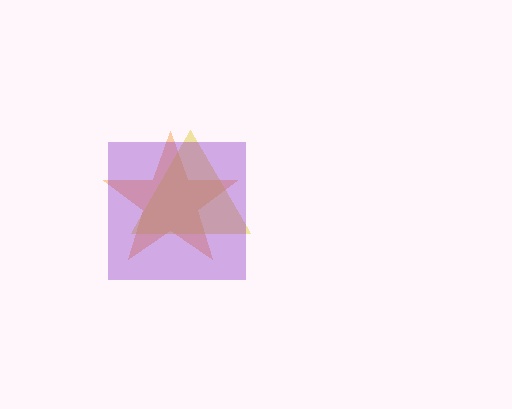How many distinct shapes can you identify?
There are 3 distinct shapes: an orange star, a yellow triangle, a purple square.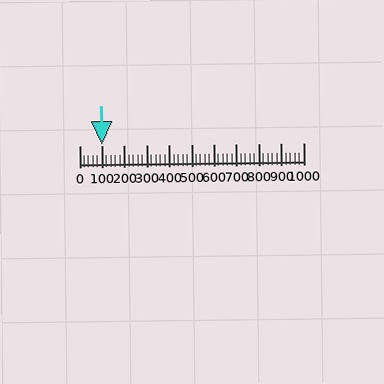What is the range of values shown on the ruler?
The ruler shows values from 0 to 1000.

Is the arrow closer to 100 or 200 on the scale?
The arrow is closer to 100.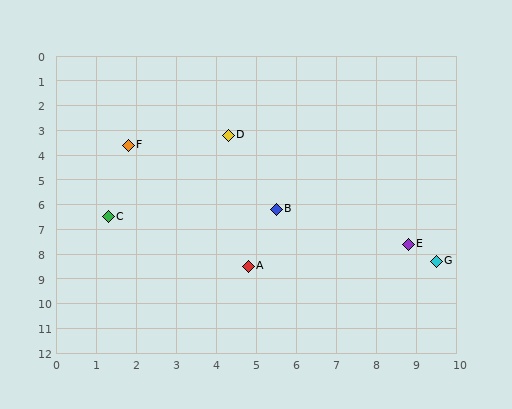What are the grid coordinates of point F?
Point F is at approximately (1.8, 3.6).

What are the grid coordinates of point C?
Point C is at approximately (1.3, 6.5).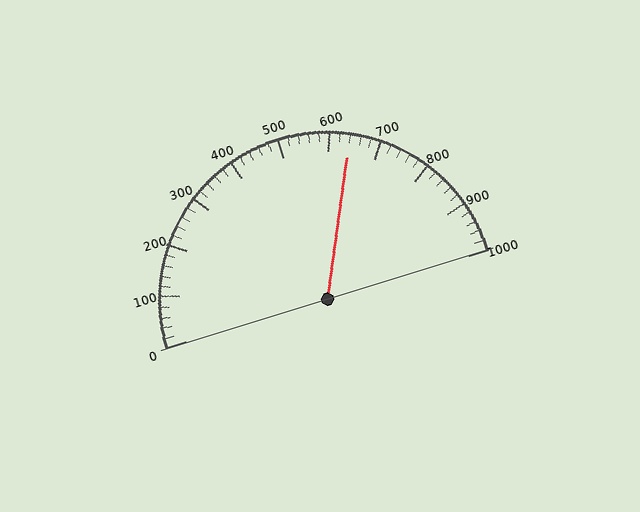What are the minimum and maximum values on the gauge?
The gauge ranges from 0 to 1000.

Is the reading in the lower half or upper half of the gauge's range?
The reading is in the upper half of the range (0 to 1000).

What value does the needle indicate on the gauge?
The needle indicates approximately 640.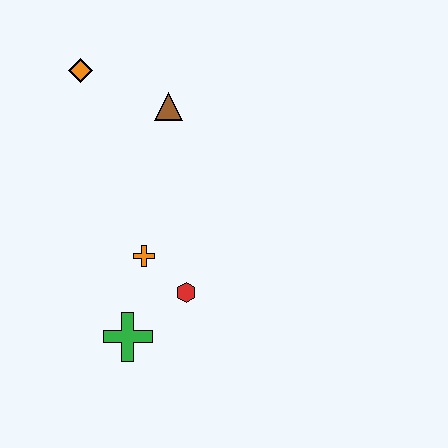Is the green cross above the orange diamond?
No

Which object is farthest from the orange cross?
The orange diamond is farthest from the orange cross.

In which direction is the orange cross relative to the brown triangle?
The orange cross is below the brown triangle.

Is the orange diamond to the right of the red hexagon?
No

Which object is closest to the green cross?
The red hexagon is closest to the green cross.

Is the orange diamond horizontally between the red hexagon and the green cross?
No